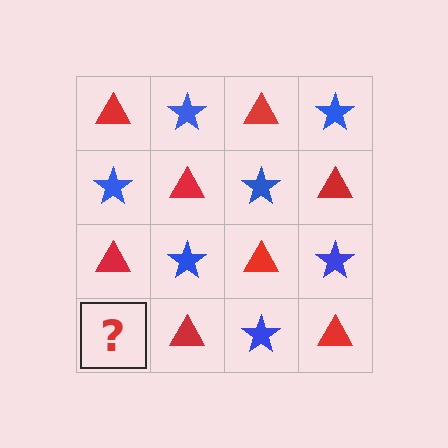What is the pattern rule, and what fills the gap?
The rule is that it alternates red triangle and blue star in a checkerboard pattern. The gap should be filled with a blue star.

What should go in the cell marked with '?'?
The missing cell should contain a blue star.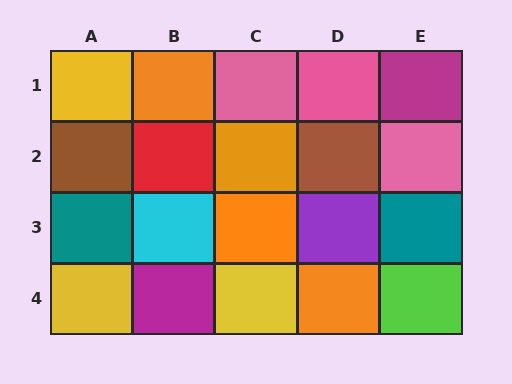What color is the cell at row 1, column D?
Pink.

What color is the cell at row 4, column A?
Yellow.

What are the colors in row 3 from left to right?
Teal, cyan, orange, purple, teal.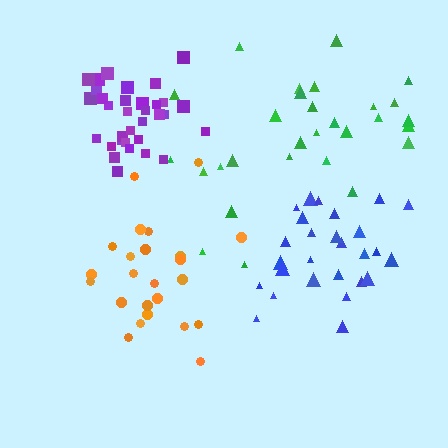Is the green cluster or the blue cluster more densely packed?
Blue.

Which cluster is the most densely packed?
Purple.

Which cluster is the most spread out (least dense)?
Green.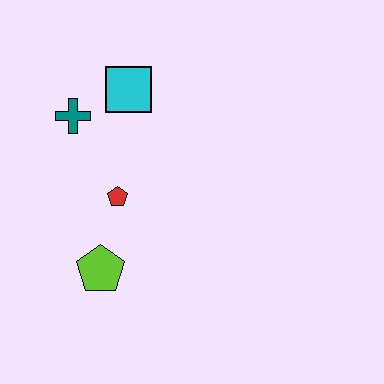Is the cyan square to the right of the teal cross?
Yes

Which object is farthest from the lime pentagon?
The cyan square is farthest from the lime pentagon.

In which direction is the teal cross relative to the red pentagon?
The teal cross is above the red pentagon.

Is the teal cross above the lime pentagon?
Yes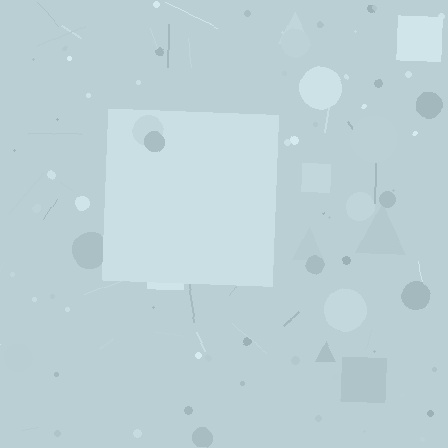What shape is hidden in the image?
A square is hidden in the image.